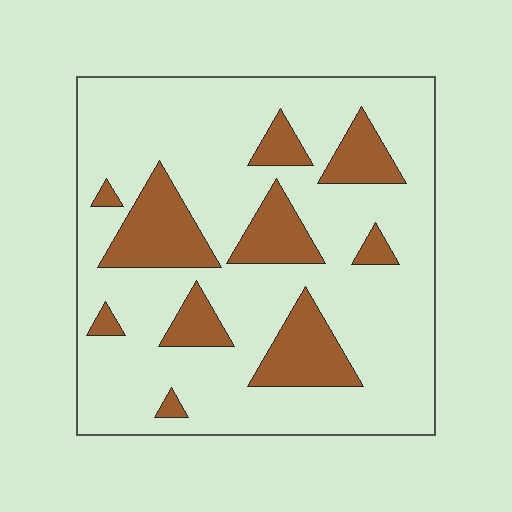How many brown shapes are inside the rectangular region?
10.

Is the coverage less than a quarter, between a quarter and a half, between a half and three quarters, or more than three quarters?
Less than a quarter.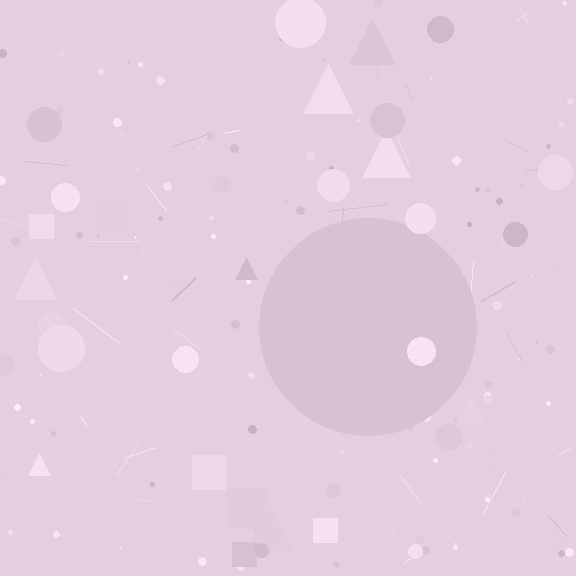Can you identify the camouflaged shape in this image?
The camouflaged shape is a circle.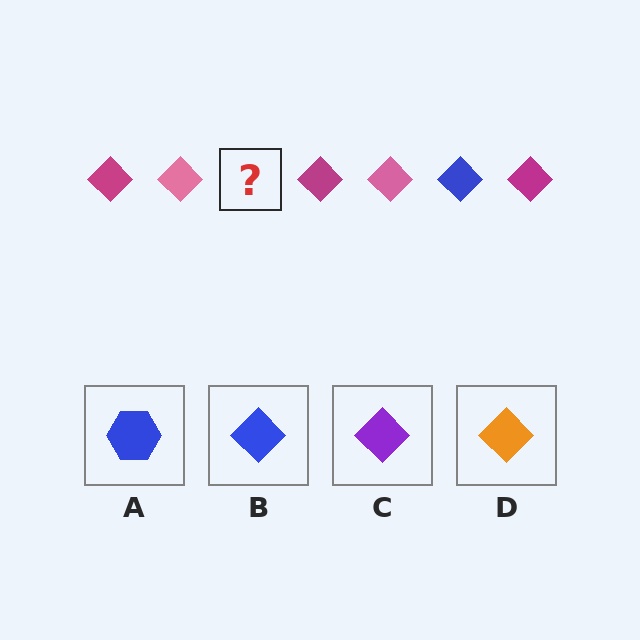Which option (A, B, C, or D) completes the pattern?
B.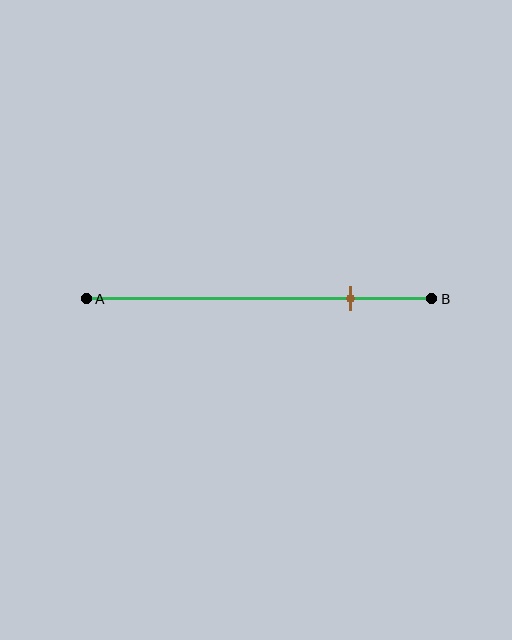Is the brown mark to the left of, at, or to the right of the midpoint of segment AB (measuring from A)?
The brown mark is to the right of the midpoint of segment AB.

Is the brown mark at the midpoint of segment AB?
No, the mark is at about 75% from A, not at the 50% midpoint.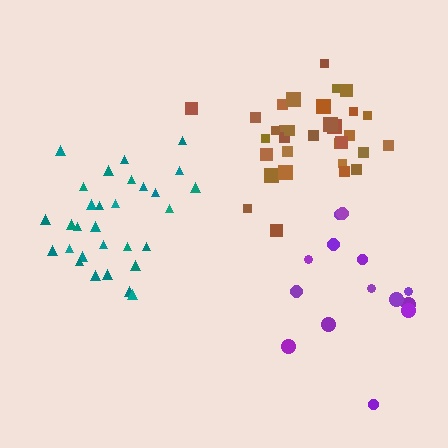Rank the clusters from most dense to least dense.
brown, teal, purple.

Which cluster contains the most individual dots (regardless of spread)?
Brown (32).